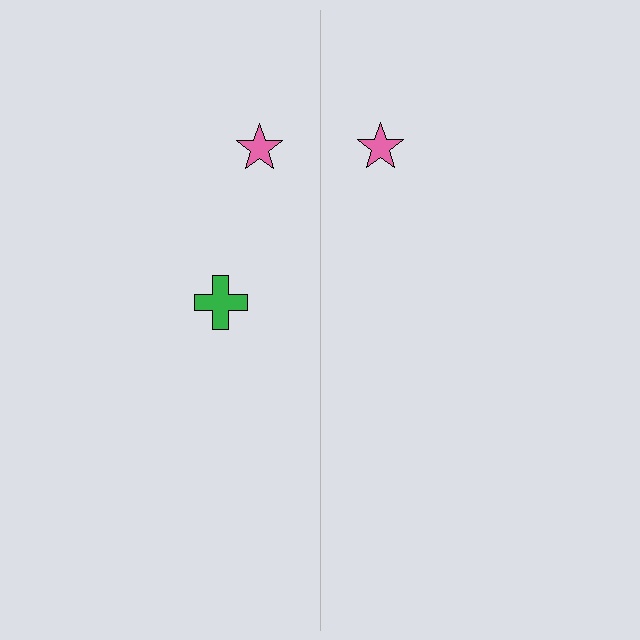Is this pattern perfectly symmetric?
No, the pattern is not perfectly symmetric. A green cross is missing from the right side.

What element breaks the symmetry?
A green cross is missing from the right side.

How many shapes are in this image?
There are 3 shapes in this image.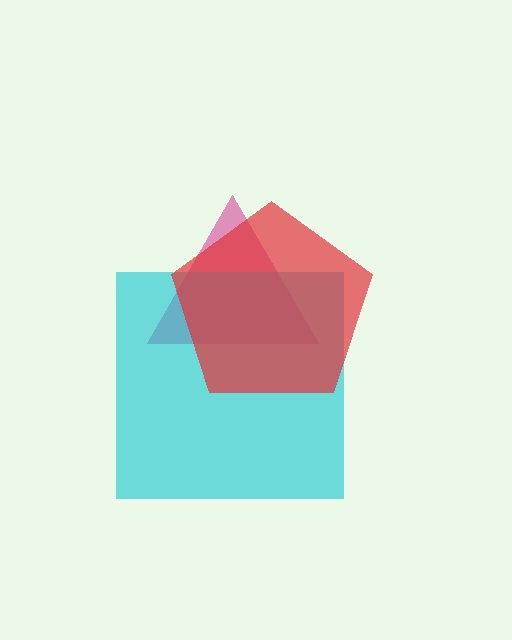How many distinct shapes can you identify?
There are 3 distinct shapes: a pink triangle, a cyan square, a red pentagon.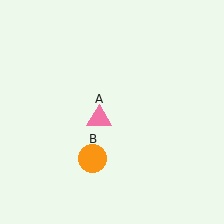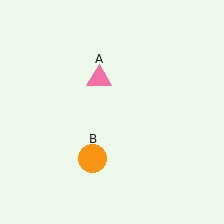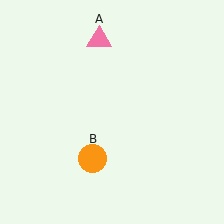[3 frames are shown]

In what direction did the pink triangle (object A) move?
The pink triangle (object A) moved up.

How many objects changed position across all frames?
1 object changed position: pink triangle (object A).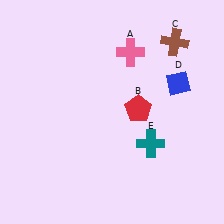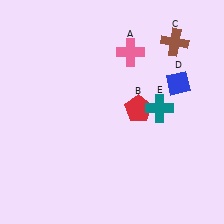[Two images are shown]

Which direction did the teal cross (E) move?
The teal cross (E) moved up.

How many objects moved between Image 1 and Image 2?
1 object moved between the two images.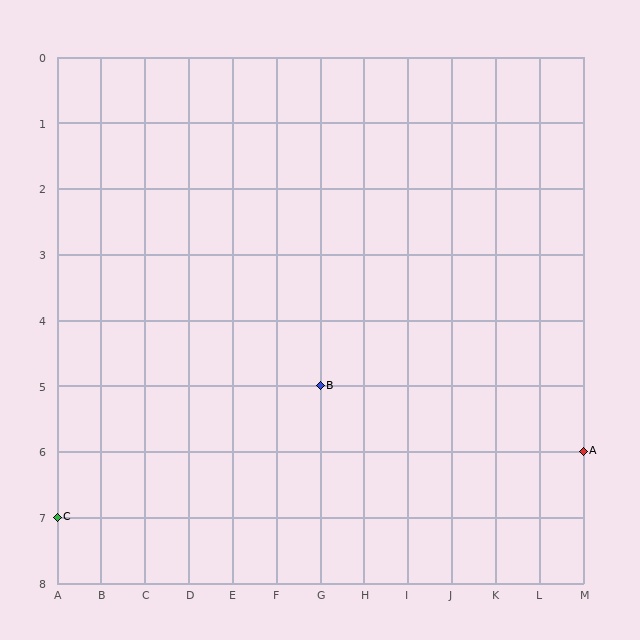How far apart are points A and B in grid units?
Points A and B are 6 columns and 1 row apart (about 6.1 grid units diagonally).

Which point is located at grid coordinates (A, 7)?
Point C is at (A, 7).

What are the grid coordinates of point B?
Point B is at grid coordinates (G, 5).